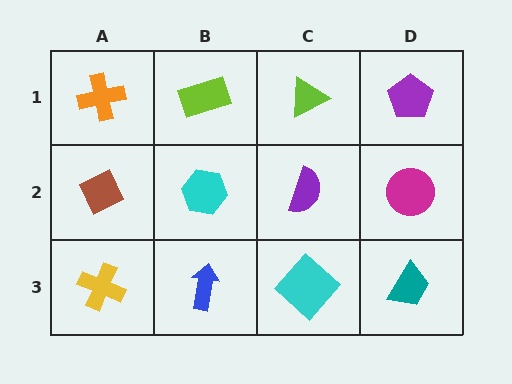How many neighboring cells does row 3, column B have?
3.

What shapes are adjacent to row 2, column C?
A lime triangle (row 1, column C), a cyan diamond (row 3, column C), a cyan hexagon (row 2, column B), a magenta circle (row 2, column D).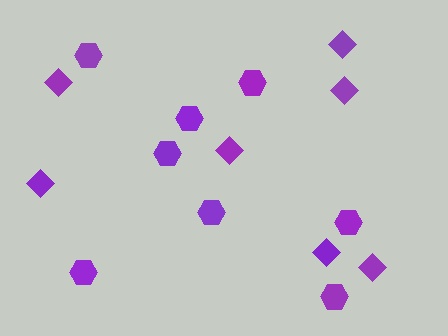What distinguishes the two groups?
There are 2 groups: one group of diamonds (7) and one group of hexagons (8).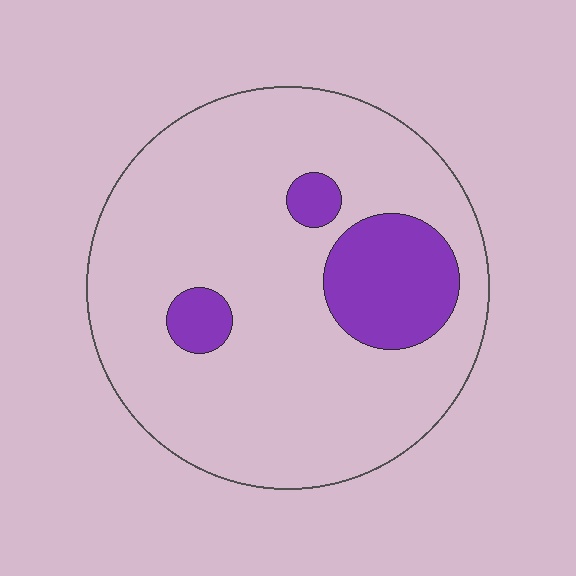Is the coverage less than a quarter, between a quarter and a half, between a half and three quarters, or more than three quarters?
Less than a quarter.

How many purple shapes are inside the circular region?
3.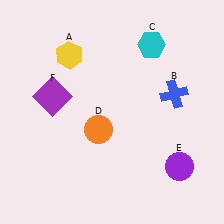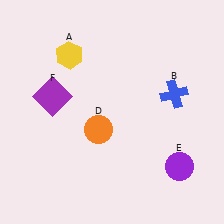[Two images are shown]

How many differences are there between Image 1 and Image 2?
There is 1 difference between the two images.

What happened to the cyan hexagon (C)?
The cyan hexagon (C) was removed in Image 2. It was in the top-right area of Image 1.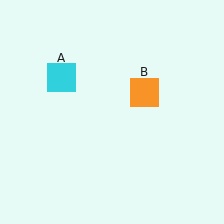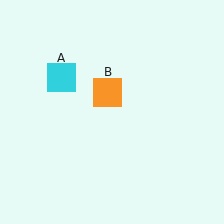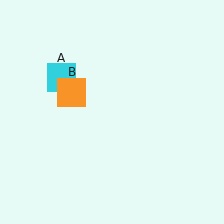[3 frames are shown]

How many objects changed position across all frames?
1 object changed position: orange square (object B).